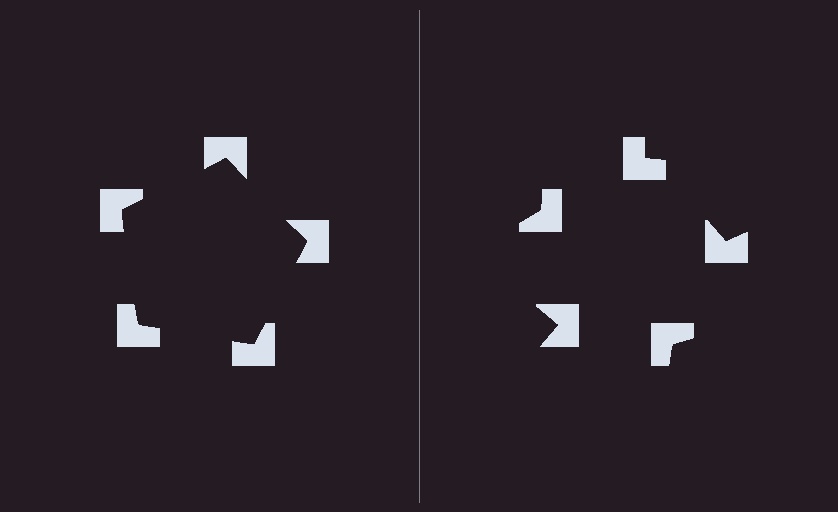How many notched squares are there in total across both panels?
10 — 5 on each side.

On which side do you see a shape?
An illusory pentagon appears on the left side. On the right side the wedge cuts are rotated, so no coherent shape forms.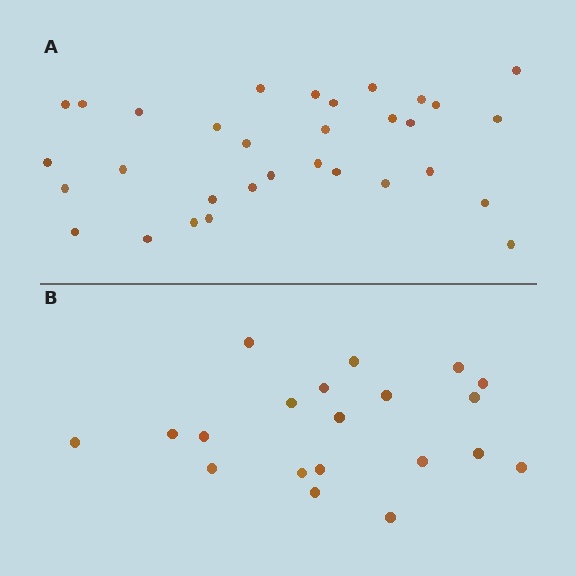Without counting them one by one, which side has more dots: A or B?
Region A (the top region) has more dots.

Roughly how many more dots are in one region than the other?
Region A has roughly 12 or so more dots than region B.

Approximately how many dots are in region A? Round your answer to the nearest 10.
About 30 dots. (The exact count is 32, which rounds to 30.)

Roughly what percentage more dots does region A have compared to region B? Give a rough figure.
About 60% more.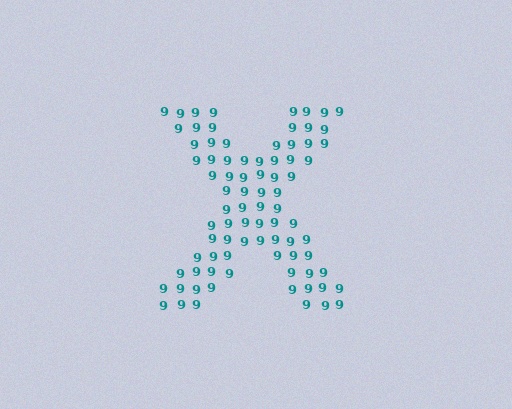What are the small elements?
The small elements are digit 9's.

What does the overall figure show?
The overall figure shows the letter X.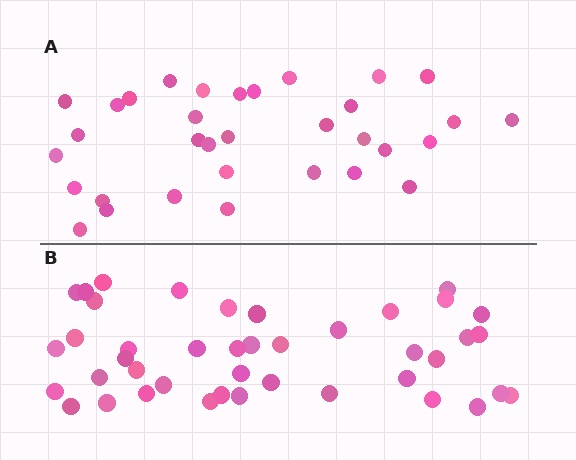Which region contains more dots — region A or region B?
Region B (the bottom region) has more dots.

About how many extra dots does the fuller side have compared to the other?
Region B has roughly 8 or so more dots than region A.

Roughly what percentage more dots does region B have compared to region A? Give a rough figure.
About 25% more.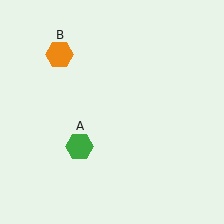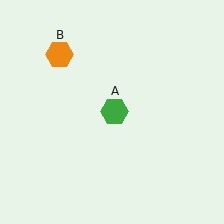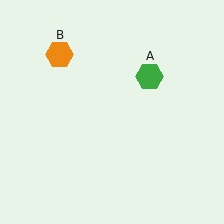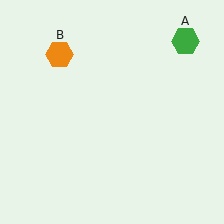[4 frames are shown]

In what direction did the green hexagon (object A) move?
The green hexagon (object A) moved up and to the right.